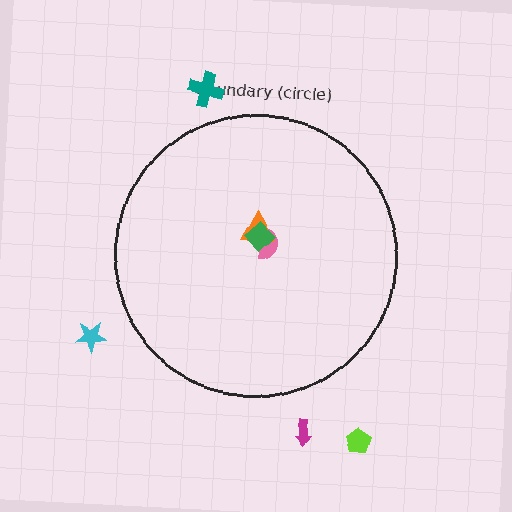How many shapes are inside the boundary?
3 inside, 4 outside.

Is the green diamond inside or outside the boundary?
Inside.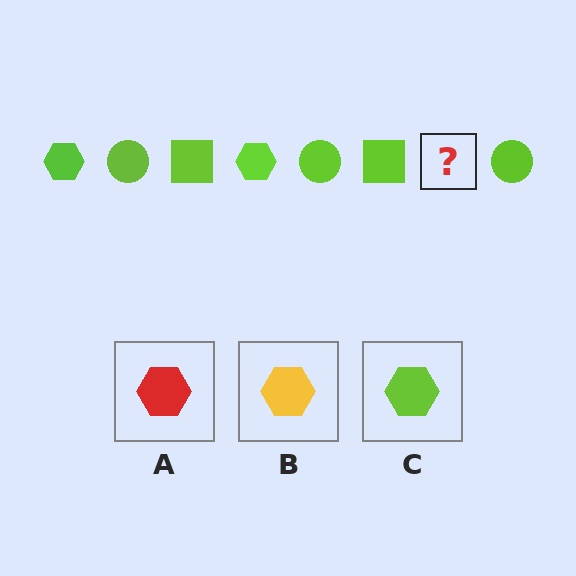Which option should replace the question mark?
Option C.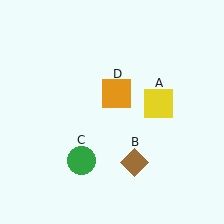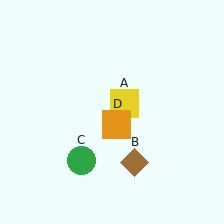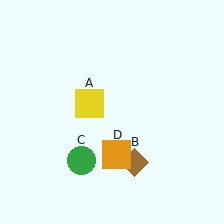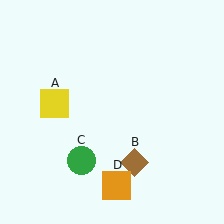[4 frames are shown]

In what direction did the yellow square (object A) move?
The yellow square (object A) moved left.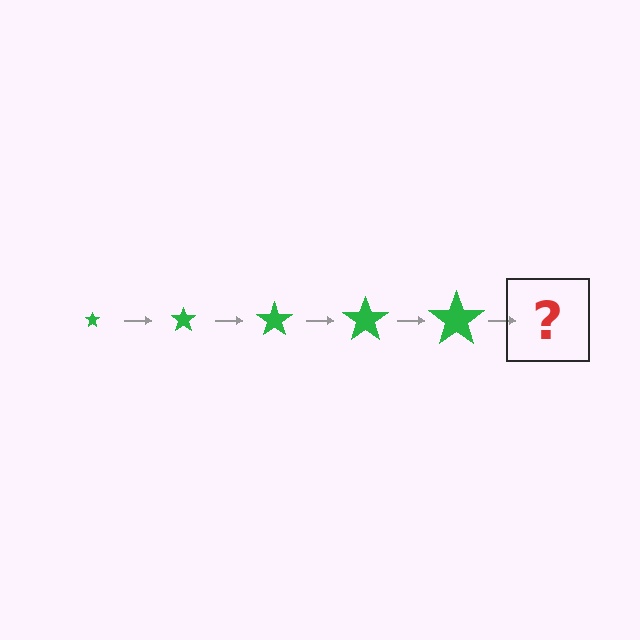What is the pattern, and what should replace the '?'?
The pattern is that the star gets progressively larger each step. The '?' should be a green star, larger than the previous one.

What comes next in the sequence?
The next element should be a green star, larger than the previous one.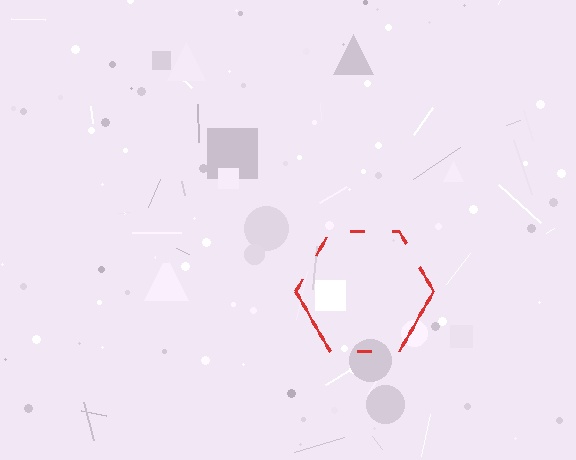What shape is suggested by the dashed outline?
The dashed outline suggests a hexagon.